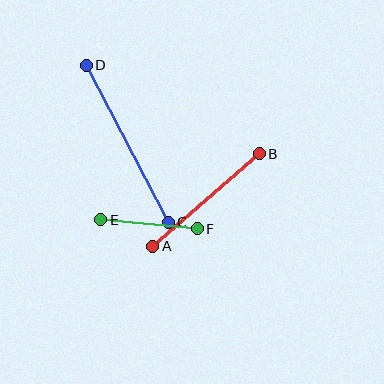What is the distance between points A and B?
The distance is approximately 141 pixels.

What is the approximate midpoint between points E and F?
The midpoint is at approximately (149, 224) pixels.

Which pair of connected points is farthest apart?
Points C and D are farthest apart.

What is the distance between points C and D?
The distance is approximately 177 pixels.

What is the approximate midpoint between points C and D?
The midpoint is at approximately (127, 144) pixels.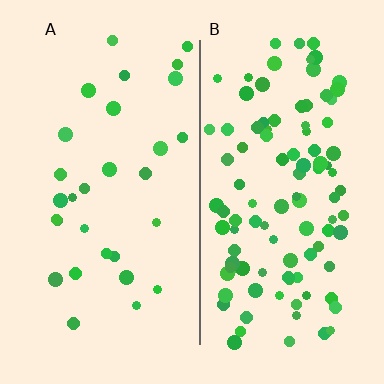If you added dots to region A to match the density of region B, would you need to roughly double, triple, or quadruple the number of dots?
Approximately triple.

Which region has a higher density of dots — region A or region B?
B (the right).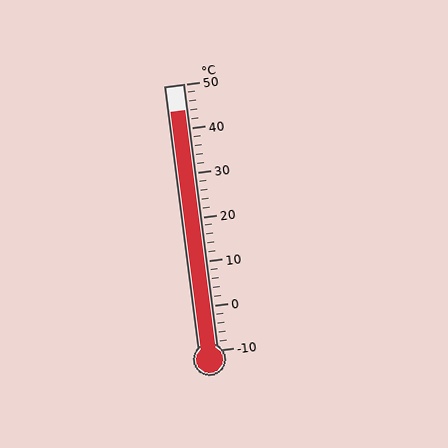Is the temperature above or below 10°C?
The temperature is above 10°C.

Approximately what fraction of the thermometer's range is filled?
The thermometer is filled to approximately 90% of its range.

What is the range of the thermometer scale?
The thermometer scale ranges from -10°C to 50°C.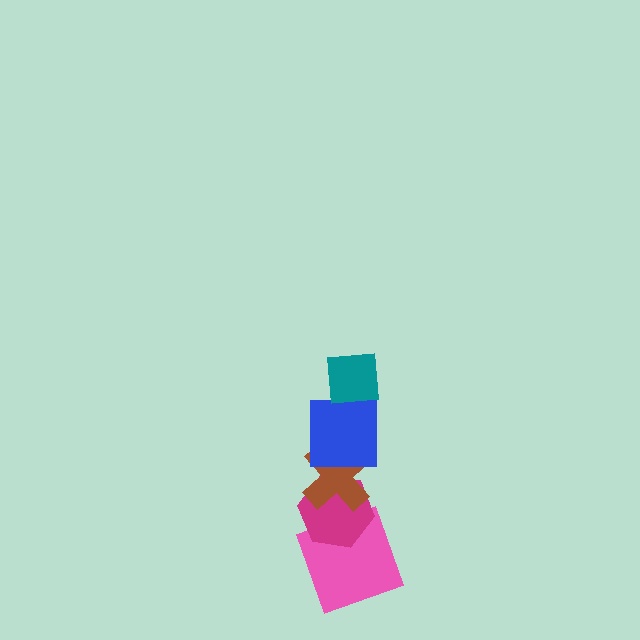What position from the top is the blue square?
The blue square is 2nd from the top.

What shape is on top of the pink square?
The magenta hexagon is on top of the pink square.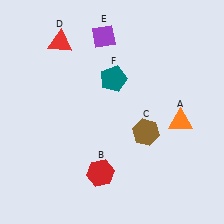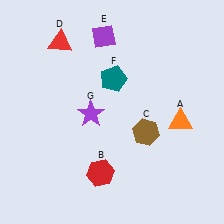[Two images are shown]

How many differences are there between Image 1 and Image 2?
There is 1 difference between the two images.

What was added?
A purple star (G) was added in Image 2.